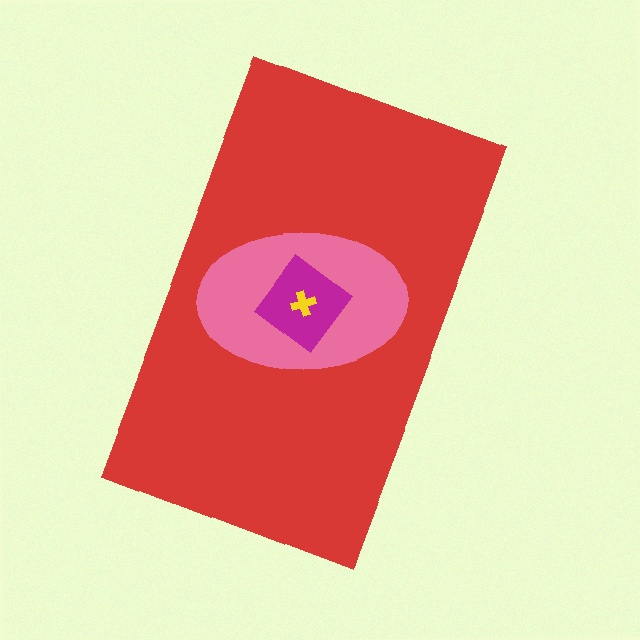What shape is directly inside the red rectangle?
The pink ellipse.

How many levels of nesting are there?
4.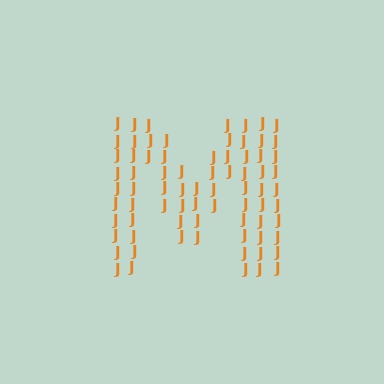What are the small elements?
The small elements are letter J's.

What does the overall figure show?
The overall figure shows the letter M.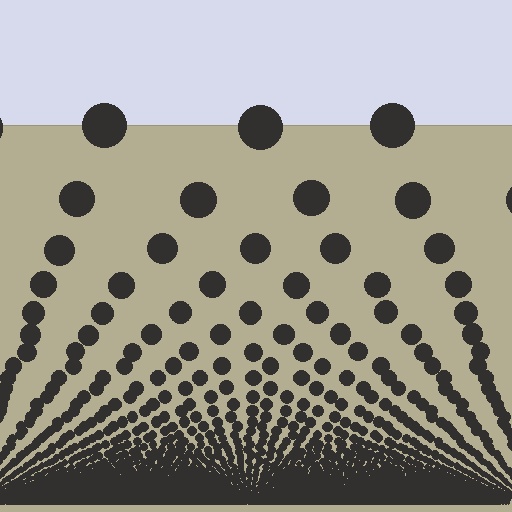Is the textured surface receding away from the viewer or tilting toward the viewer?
The surface appears to tilt toward the viewer. Texture elements get larger and sparser toward the top.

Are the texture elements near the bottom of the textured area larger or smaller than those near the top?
Smaller. The gradient is inverted — elements near the bottom are smaller and denser.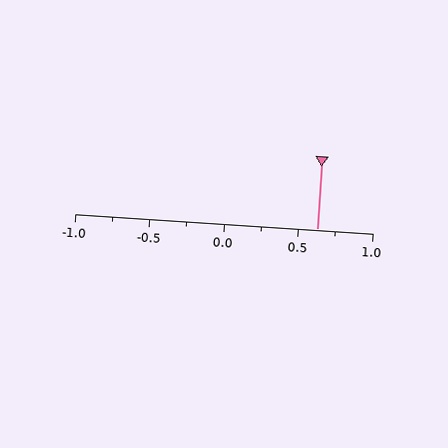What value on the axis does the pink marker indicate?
The marker indicates approximately 0.62.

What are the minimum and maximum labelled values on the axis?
The axis runs from -1.0 to 1.0.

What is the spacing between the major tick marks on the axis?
The major ticks are spaced 0.5 apart.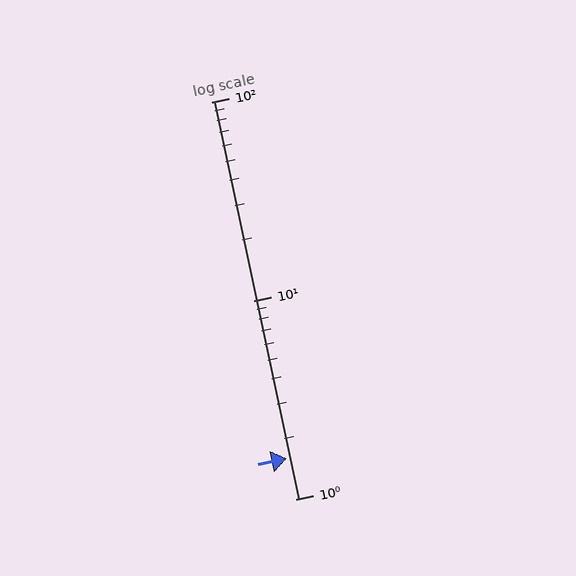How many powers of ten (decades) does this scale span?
The scale spans 2 decades, from 1 to 100.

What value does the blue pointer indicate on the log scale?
The pointer indicates approximately 1.6.